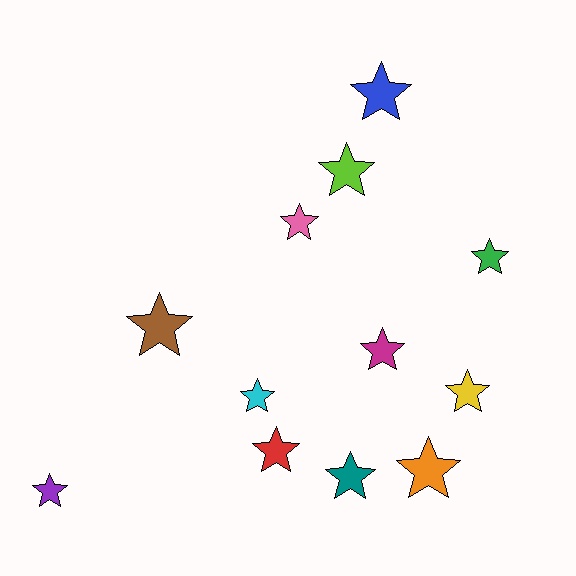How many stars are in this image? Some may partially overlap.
There are 12 stars.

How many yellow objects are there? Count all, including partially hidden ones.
There is 1 yellow object.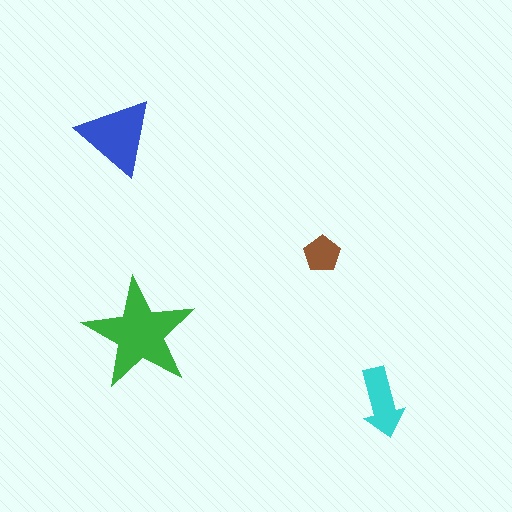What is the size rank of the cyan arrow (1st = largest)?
3rd.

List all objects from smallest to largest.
The brown pentagon, the cyan arrow, the blue triangle, the green star.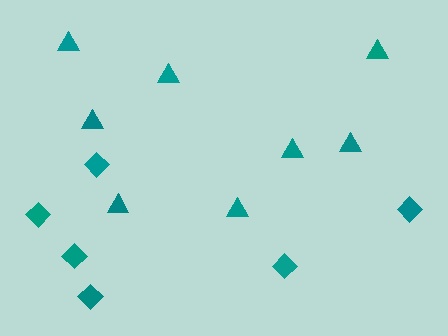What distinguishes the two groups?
There are 2 groups: one group of triangles (8) and one group of diamonds (6).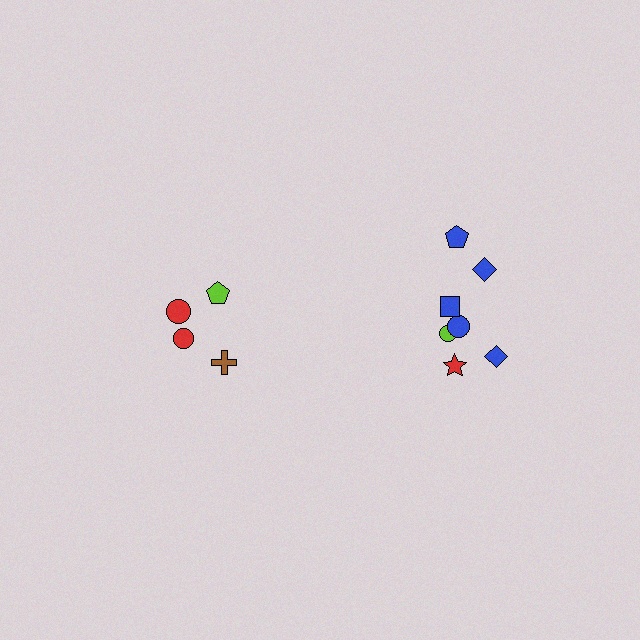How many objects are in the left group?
There are 4 objects.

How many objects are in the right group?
There are 7 objects.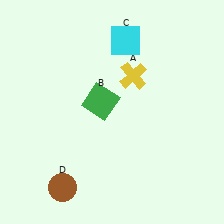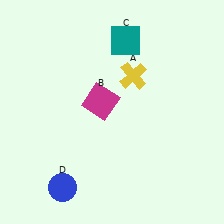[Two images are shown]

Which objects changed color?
B changed from green to magenta. C changed from cyan to teal. D changed from brown to blue.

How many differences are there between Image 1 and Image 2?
There are 3 differences between the two images.